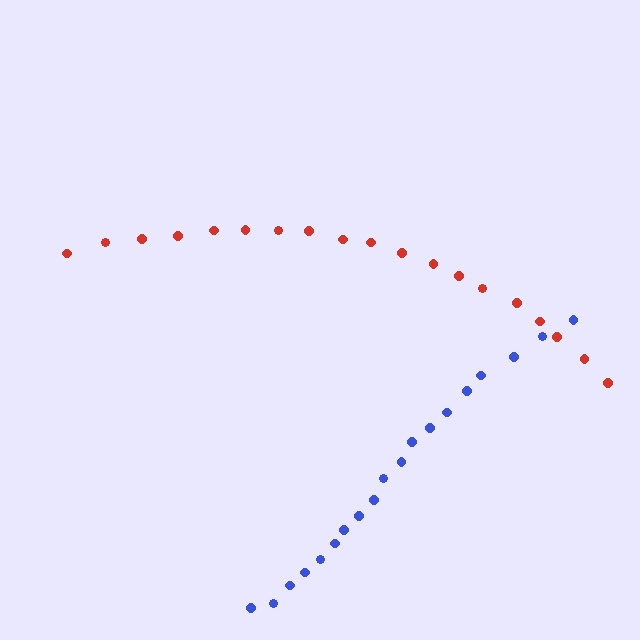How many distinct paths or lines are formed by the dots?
There are 2 distinct paths.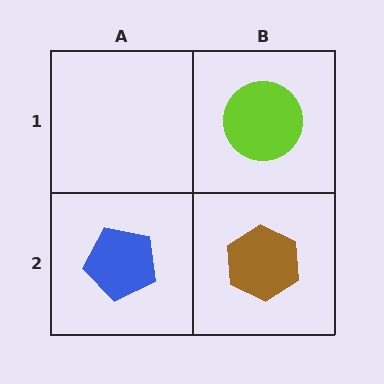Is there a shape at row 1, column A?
No, that cell is empty.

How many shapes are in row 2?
2 shapes.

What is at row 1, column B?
A lime circle.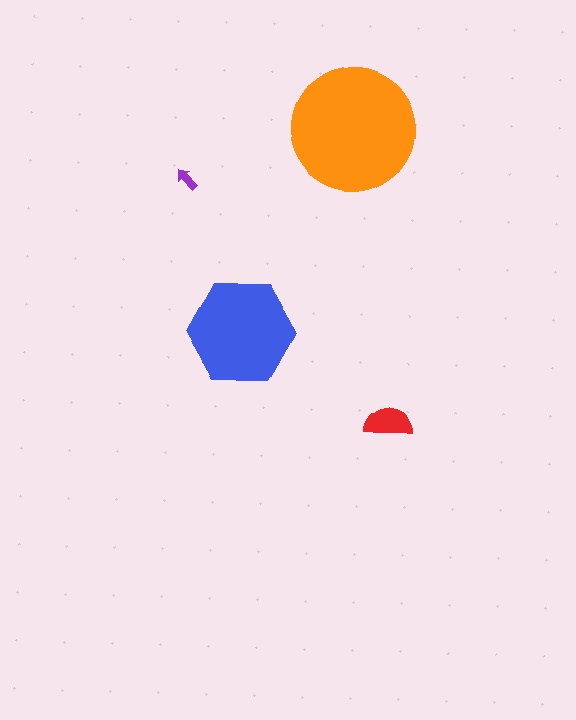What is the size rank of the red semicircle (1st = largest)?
3rd.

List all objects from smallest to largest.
The purple arrow, the red semicircle, the blue hexagon, the orange circle.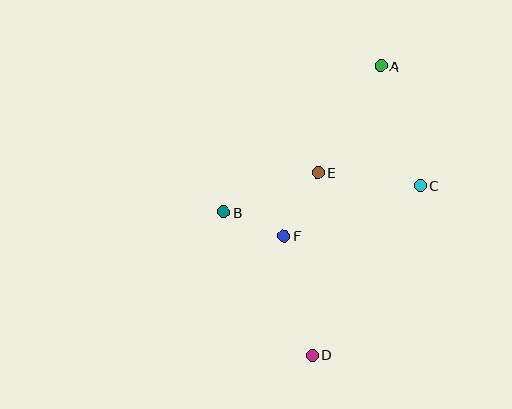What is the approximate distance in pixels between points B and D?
The distance between B and D is approximately 169 pixels.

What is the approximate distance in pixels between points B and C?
The distance between B and C is approximately 198 pixels.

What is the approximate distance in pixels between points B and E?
The distance between B and E is approximately 102 pixels.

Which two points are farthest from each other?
Points A and D are farthest from each other.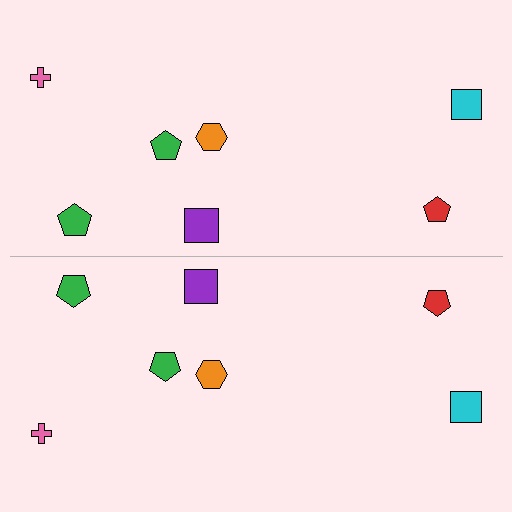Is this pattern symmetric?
Yes, this pattern has bilateral (reflection) symmetry.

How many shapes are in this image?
There are 14 shapes in this image.